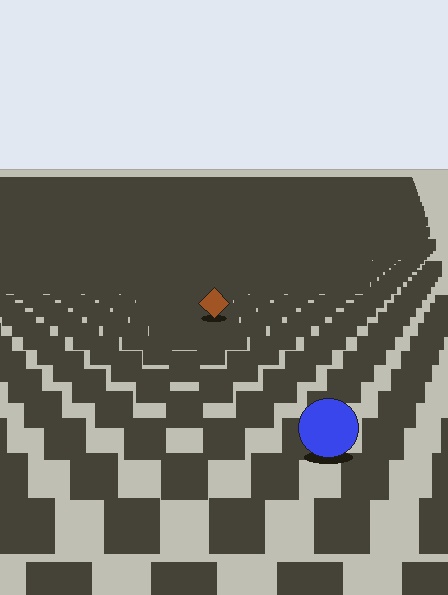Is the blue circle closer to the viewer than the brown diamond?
Yes. The blue circle is closer — you can tell from the texture gradient: the ground texture is coarser near it.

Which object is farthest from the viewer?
The brown diamond is farthest from the viewer. It appears smaller and the ground texture around it is denser.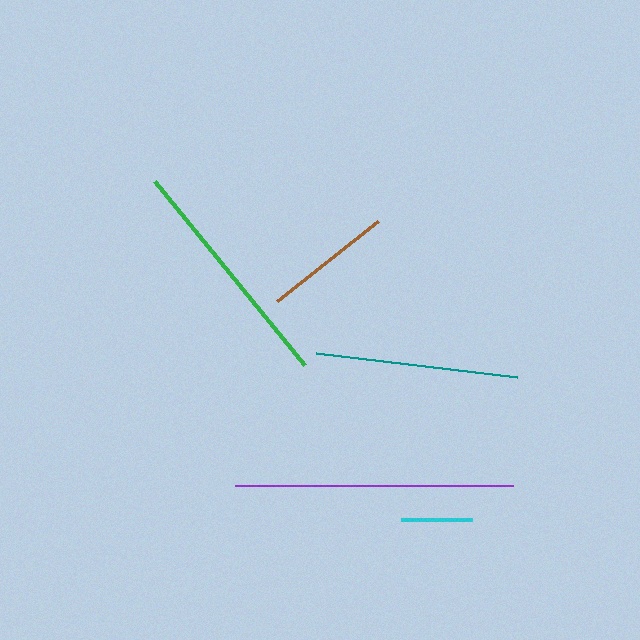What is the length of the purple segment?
The purple segment is approximately 278 pixels long.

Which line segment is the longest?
The purple line is the longest at approximately 278 pixels.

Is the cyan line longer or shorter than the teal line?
The teal line is longer than the cyan line.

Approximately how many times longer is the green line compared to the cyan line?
The green line is approximately 3.3 times the length of the cyan line.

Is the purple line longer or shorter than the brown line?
The purple line is longer than the brown line.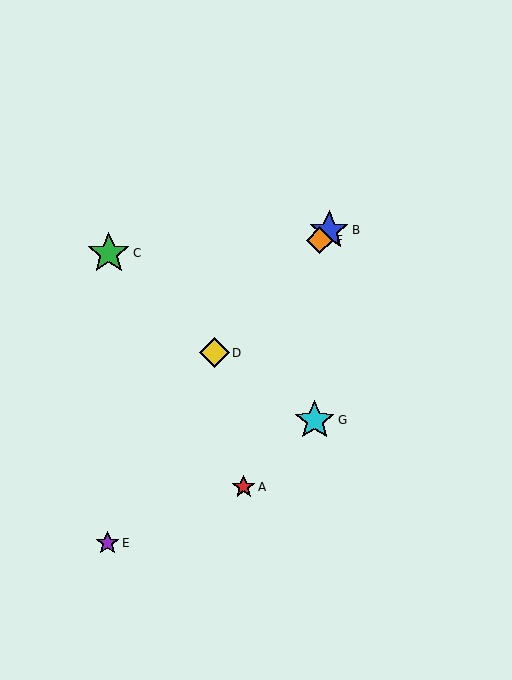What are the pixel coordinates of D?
Object D is at (215, 353).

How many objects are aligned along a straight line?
3 objects (B, D, F) are aligned along a straight line.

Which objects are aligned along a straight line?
Objects B, D, F are aligned along a straight line.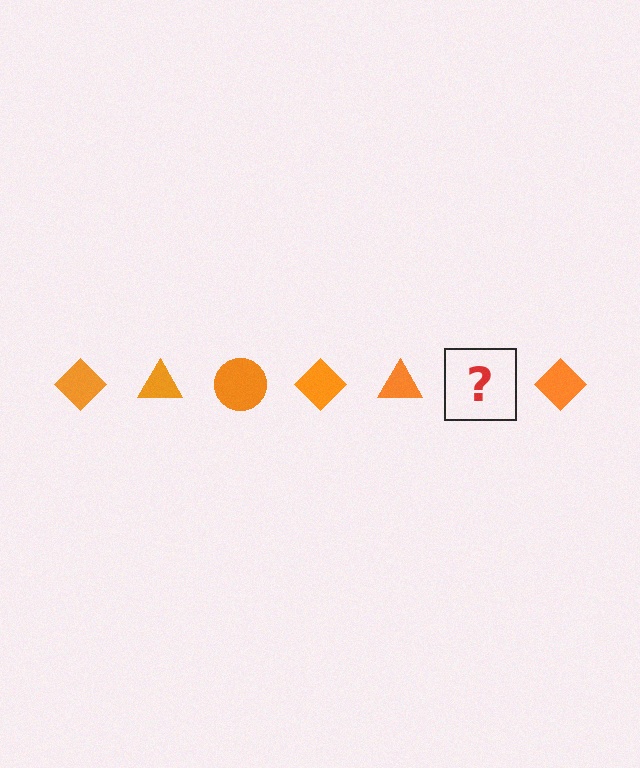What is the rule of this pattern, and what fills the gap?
The rule is that the pattern cycles through diamond, triangle, circle shapes in orange. The gap should be filled with an orange circle.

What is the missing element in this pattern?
The missing element is an orange circle.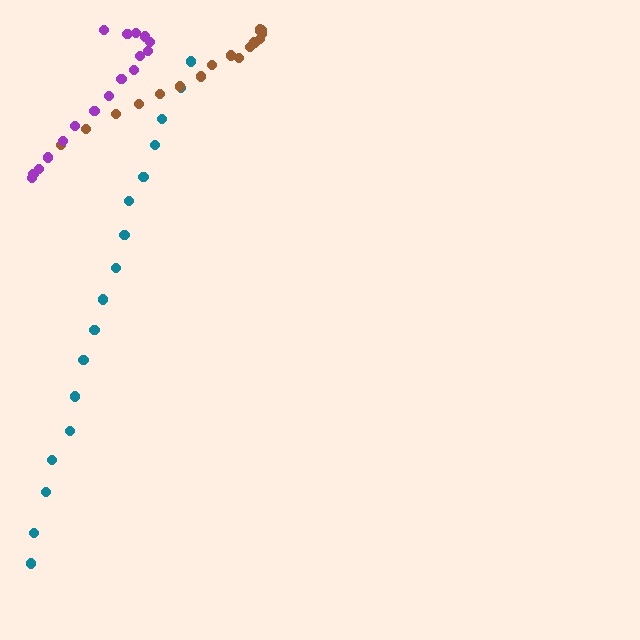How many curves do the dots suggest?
There are 3 distinct paths.